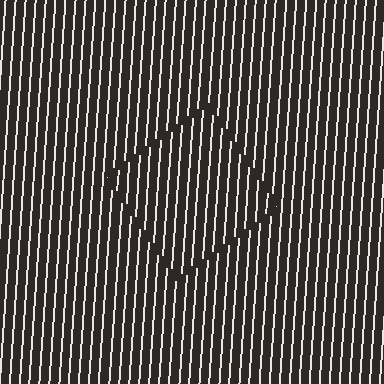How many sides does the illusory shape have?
4 sides — the line-ends trace a square.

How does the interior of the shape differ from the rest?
The interior of the shape contains the same grating, shifted by half a period — the contour is defined by the phase discontinuity where line-ends from the inner and outer gratings abut.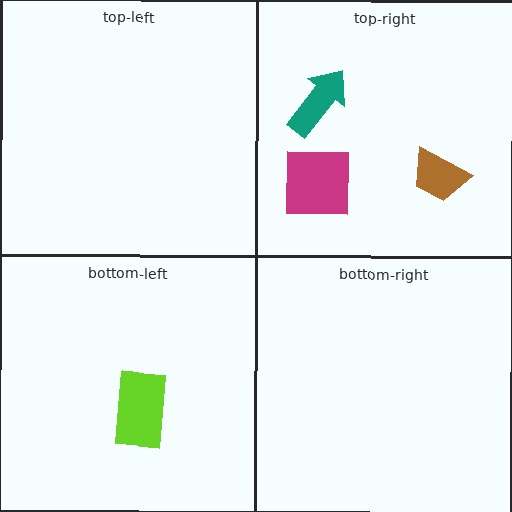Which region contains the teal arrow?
The top-right region.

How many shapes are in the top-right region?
3.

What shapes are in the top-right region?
The magenta square, the teal arrow, the brown trapezoid.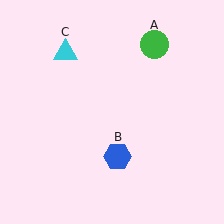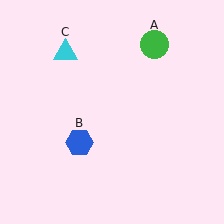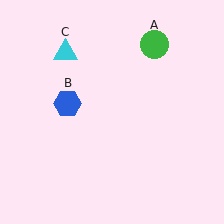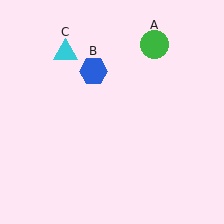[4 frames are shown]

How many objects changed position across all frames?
1 object changed position: blue hexagon (object B).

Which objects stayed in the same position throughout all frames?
Green circle (object A) and cyan triangle (object C) remained stationary.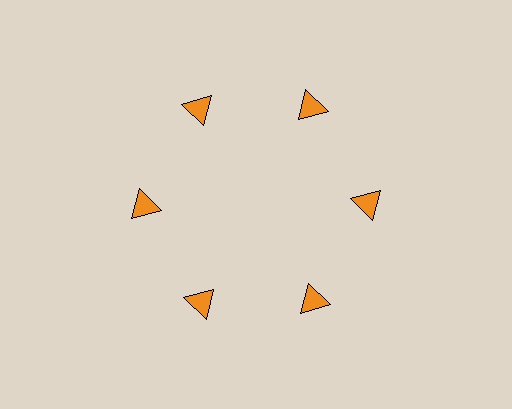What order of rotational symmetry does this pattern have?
This pattern has 6-fold rotational symmetry.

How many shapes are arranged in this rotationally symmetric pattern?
There are 6 shapes, arranged in 6 groups of 1.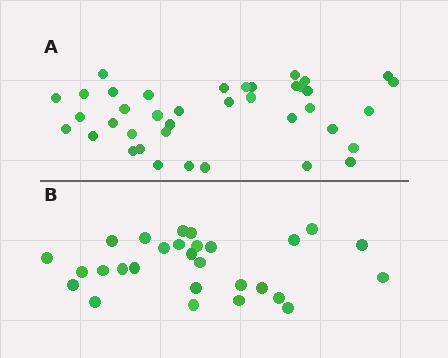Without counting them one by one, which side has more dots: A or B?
Region A (the top region) has more dots.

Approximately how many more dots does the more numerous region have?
Region A has roughly 12 or so more dots than region B.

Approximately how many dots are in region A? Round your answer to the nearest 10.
About 40 dots. (The exact count is 39, which rounds to 40.)